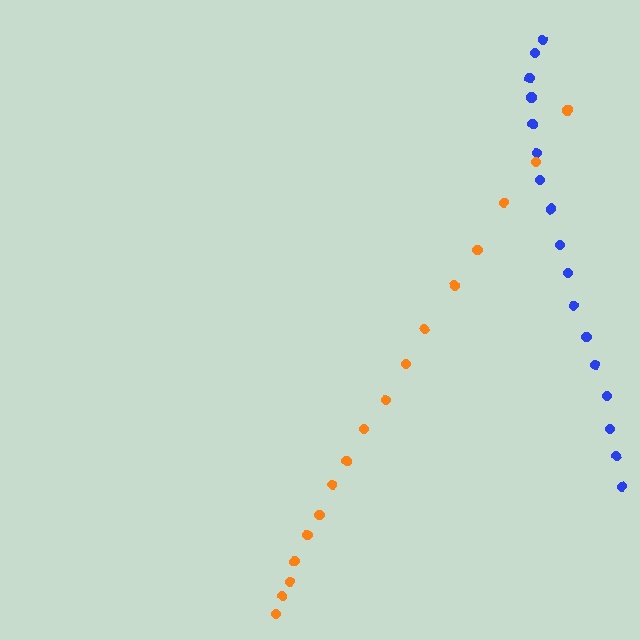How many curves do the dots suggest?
There are 2 distinct paths.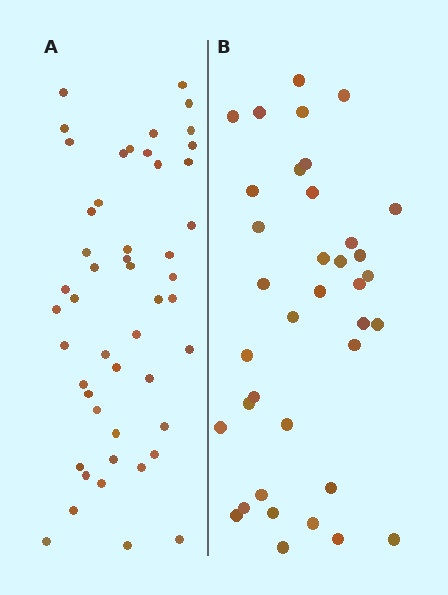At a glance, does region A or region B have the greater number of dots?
Region A (the left region) has more dots.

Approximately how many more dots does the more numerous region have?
Region A has roughly 12 or so more dots than region B.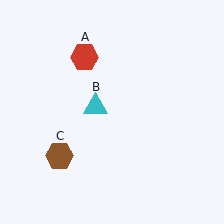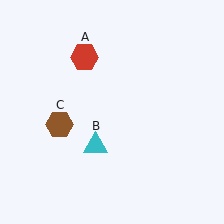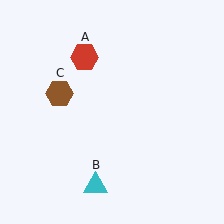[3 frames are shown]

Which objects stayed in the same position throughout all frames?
Red hexagon (object A) remained stationary.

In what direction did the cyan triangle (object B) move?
The cyan triangle (object B) moved down.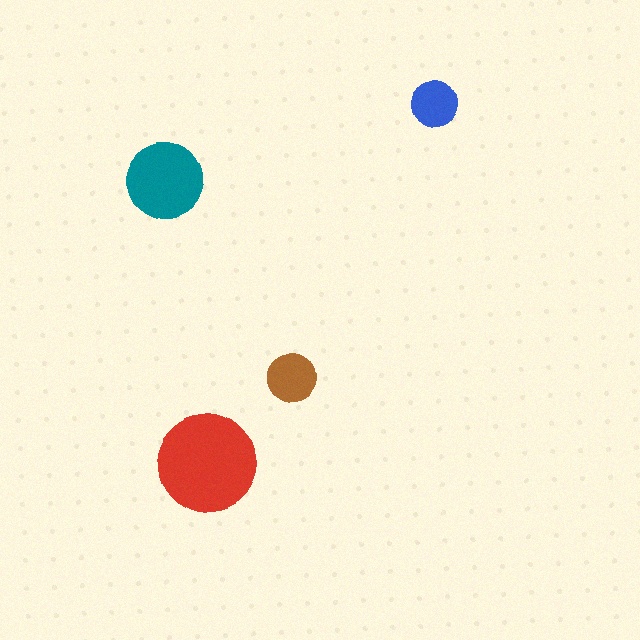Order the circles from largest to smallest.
the red one, the teal one, the brown one, the blue one.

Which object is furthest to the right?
The blue circle is rightmost.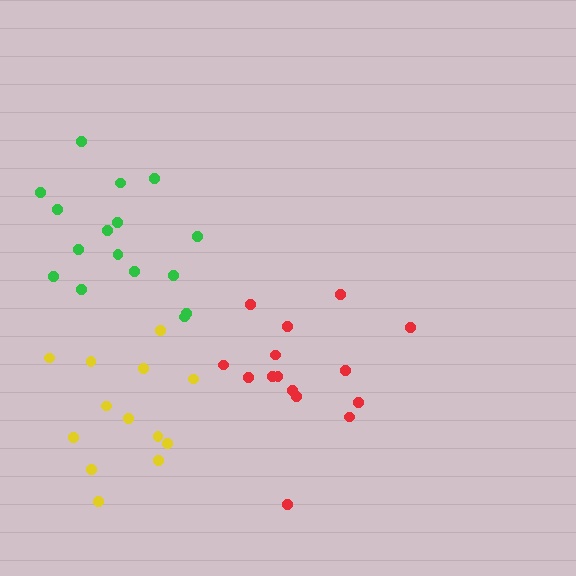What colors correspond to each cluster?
The clusters are colored: red, green, yellow.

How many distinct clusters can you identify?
There are 3 distinct clusters.